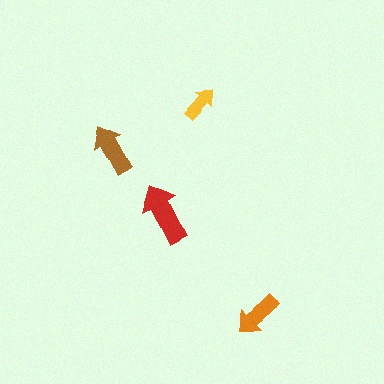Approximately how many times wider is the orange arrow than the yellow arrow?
About 1.5 times wider.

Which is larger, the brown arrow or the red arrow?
The red one.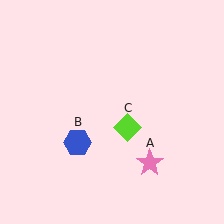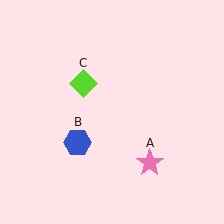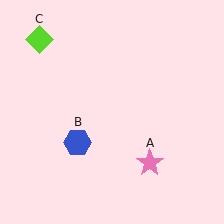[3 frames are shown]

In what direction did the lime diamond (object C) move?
The lime diamond (object C) moved up and to the left.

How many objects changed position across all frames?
1 object changed position: lime diamond (object C).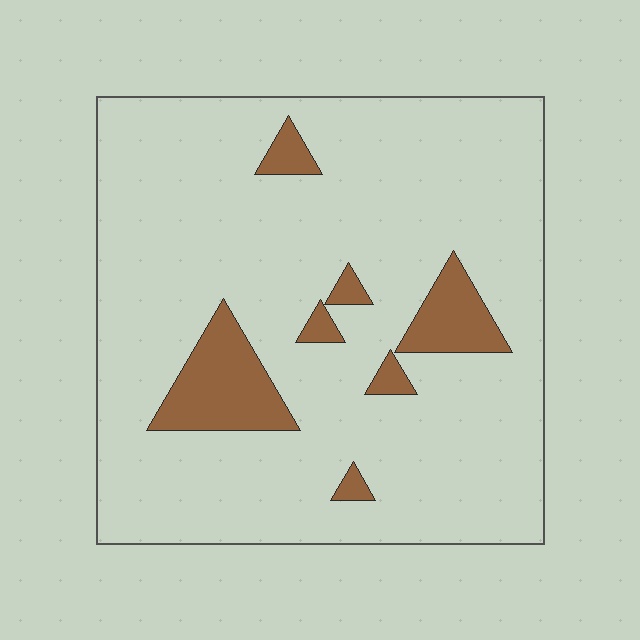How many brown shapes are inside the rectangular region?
7.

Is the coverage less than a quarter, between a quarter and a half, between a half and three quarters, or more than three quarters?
Less than a quarter.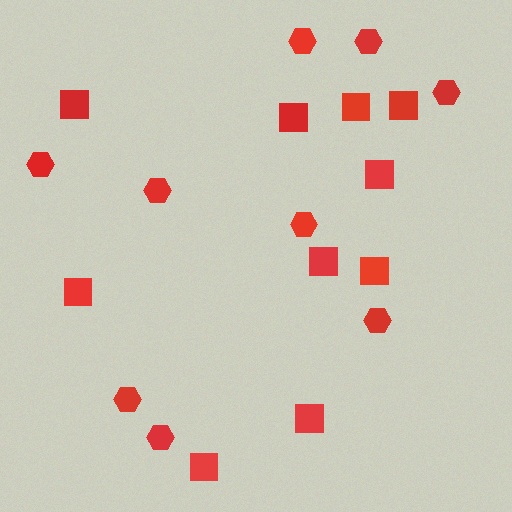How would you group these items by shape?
There are 2 groups: one group of hexagons (9) and one group of squares (10).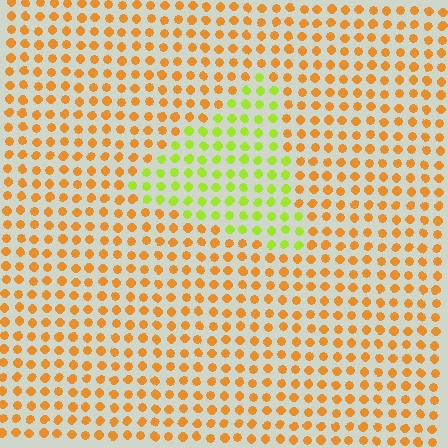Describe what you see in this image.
The image is filled with small orange elements in a uniform arrangement. A triangle-shaped region is visible where the elements are tinted to a slightly different hue, forming a subtle color boundary.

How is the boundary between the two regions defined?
The boundary is defined purely by a slight shift in hue (about 52 degrees). Spacing, size, and orientation are identical on both sides.